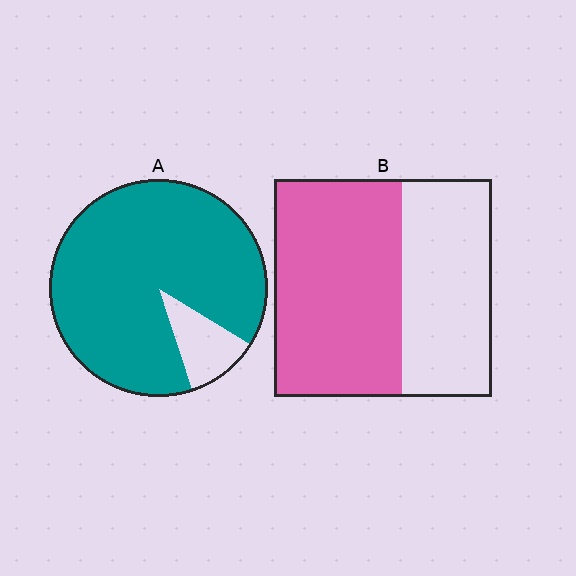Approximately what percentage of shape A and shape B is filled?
A is approximately 90% and B is approximately 60%.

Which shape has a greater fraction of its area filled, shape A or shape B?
Shape A.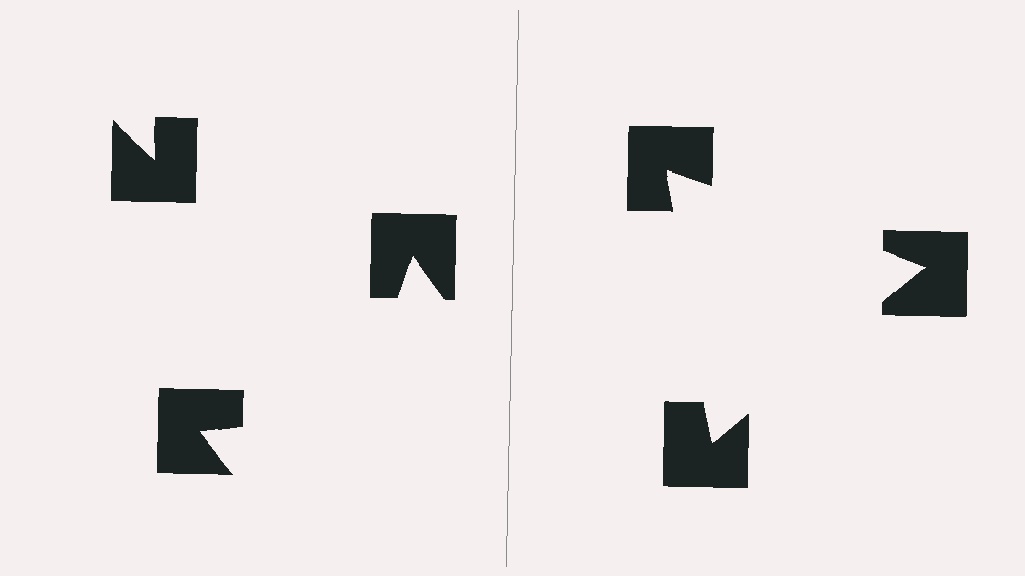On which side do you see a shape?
An illusory triangle appears on the right side. On the left side the wedge cuts are rotated, so no coherent shape forms.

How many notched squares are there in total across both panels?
6 — 3 on each side.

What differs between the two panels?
The notched squares are positioned identically on both sides; only the wedge orientations differ. On the right they align to a triangle; on the left they are misaligned.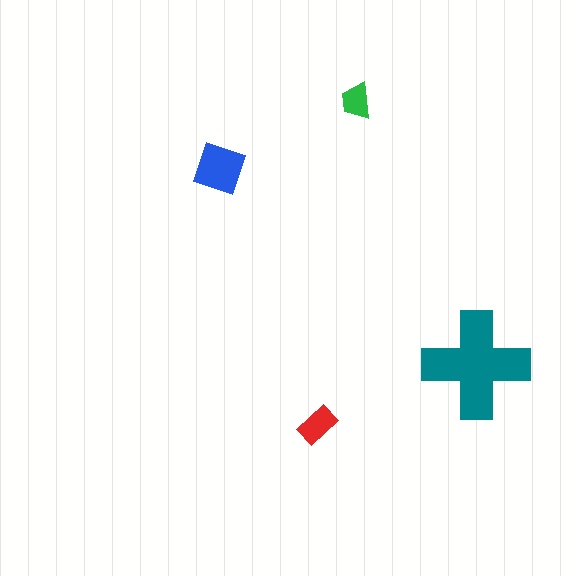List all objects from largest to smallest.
The teal cross, the blue square, the red rectangle, the green trapezoid.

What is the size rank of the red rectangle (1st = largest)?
3rd.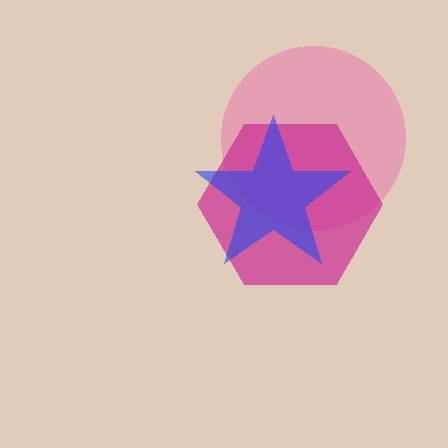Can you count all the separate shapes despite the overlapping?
Yes, there are 3 separate shapes.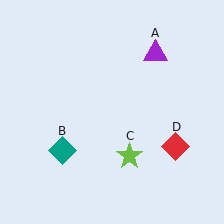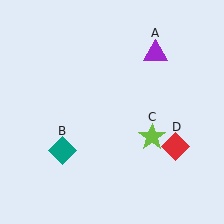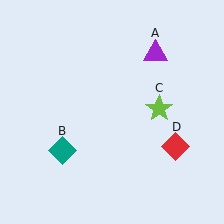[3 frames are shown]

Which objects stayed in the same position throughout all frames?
Purple triangle (object A) and teal diamond (object B) and red diamond (object D) remained stationary.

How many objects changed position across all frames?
1 object changed position: lime star (object C).